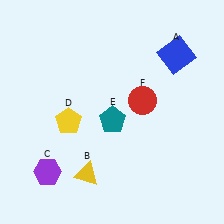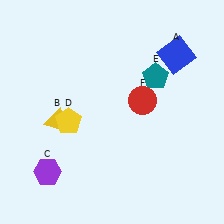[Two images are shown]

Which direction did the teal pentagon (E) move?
The teal pentagon (E) moved up.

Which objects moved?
The objects that moved are: the yellow triangle (B), the teal pentagon (E).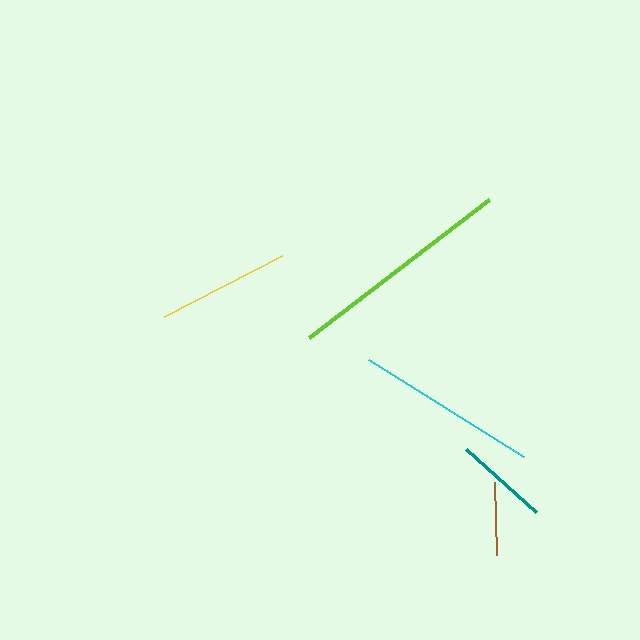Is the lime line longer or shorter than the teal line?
The lime line is longer than the teal line.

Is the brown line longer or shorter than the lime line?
The lime line is longer than the brown line.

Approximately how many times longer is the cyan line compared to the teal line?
The cyan line is approximately 1.9 times the length of the teal line.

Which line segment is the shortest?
The brown line is the shortest at approximately 73 pixels.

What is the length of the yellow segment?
The yellow segment is approximately 133 pixels long.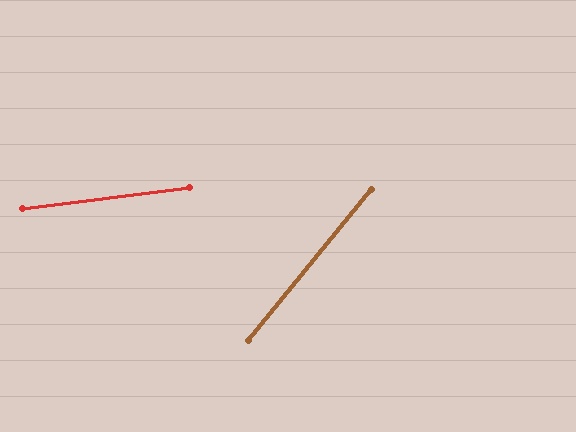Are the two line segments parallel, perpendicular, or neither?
Neither parallel nor perpendicular — they differ by about 44°.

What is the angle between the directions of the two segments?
Approximately 44 degrees.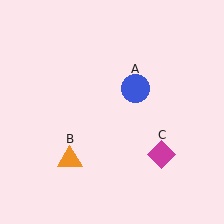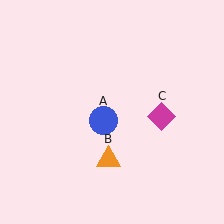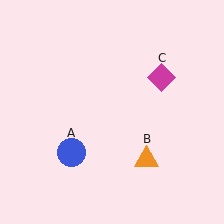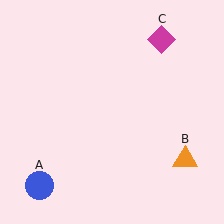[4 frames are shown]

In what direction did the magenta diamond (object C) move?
The magenta diamond (object C) moved up.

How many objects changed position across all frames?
3 objects changed position: blue circle (object A), orange triangle (object B), magenta diamond (object C).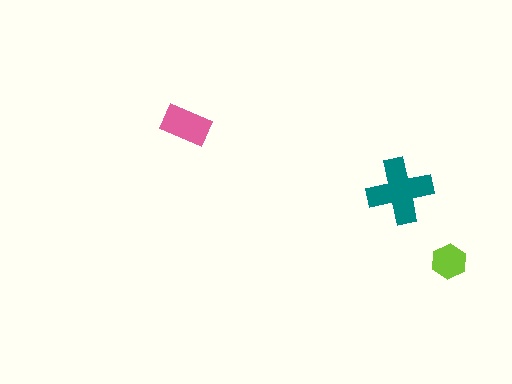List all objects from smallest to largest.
The lime hexagon, the pink rectangle, the teal cross.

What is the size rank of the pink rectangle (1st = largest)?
2nd.